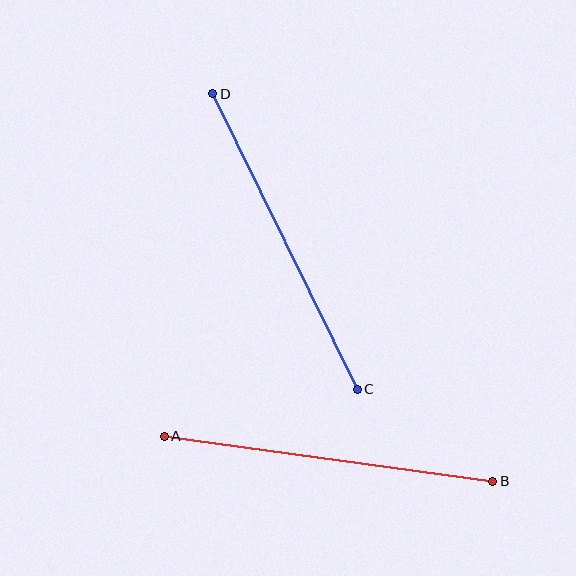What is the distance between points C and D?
The distance is approximately 329 pixels.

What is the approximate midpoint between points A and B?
The midpoint is at approximately (329, 459) pixels.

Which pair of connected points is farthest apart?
Points A and B are farthest apart.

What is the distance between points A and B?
The distance is approximately 332 pixels.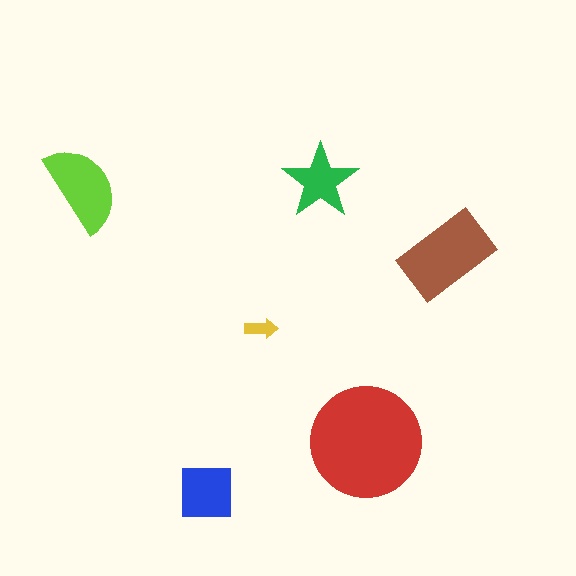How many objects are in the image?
There are 6 objects in the image.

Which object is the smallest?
The yellow arrow.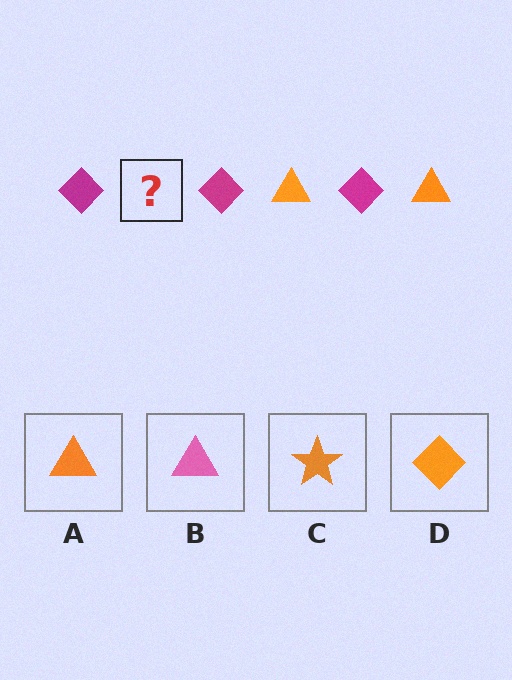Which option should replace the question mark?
Option A.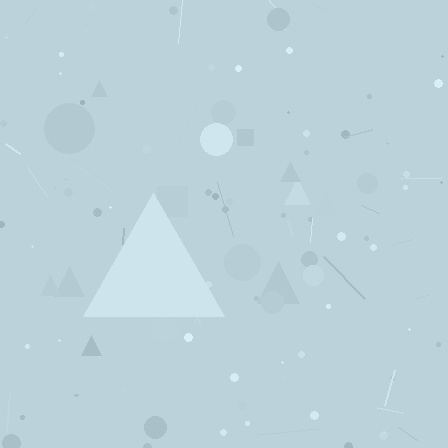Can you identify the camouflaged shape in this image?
The camouflaged shape is a triangle.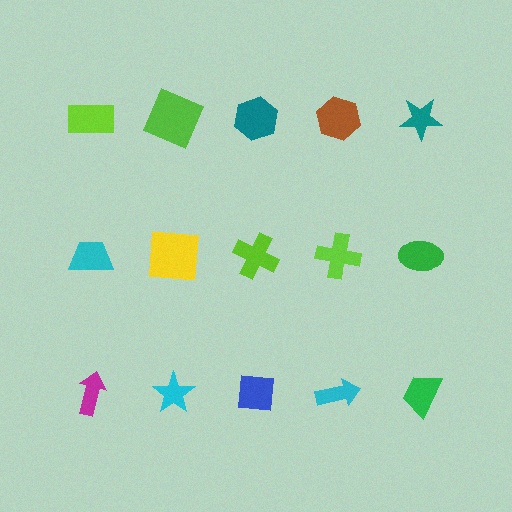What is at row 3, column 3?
A blue square.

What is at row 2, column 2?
A yellow square.